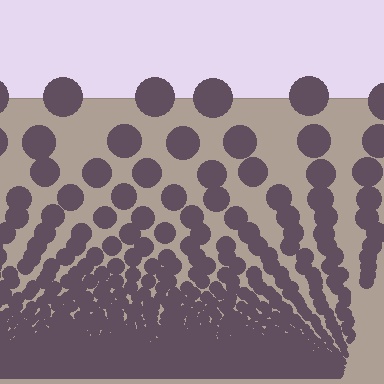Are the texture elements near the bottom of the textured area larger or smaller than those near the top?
Smaller. The gradient is inverted — elements near the bottom are smaller and denser.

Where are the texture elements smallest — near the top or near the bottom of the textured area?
Near the bottom.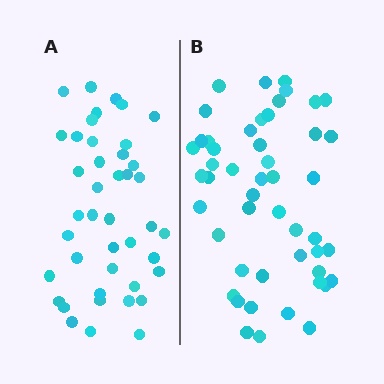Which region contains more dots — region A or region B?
Region B (the right region) has more dots.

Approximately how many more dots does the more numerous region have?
Region B has roughly 8 or so more dots than region A.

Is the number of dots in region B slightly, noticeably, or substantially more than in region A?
Region B has only slightly more — the two regions are fairly close. The ratio is roughly 1.2 to 1.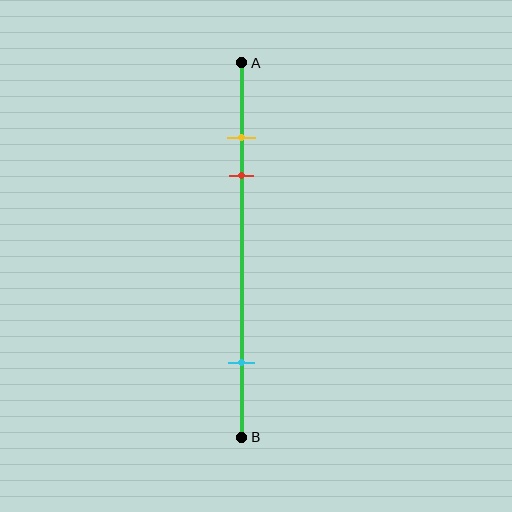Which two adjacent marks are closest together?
The yellow and red marks are the closest adjacent pair.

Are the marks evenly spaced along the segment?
No, the marks are not evenly spaced.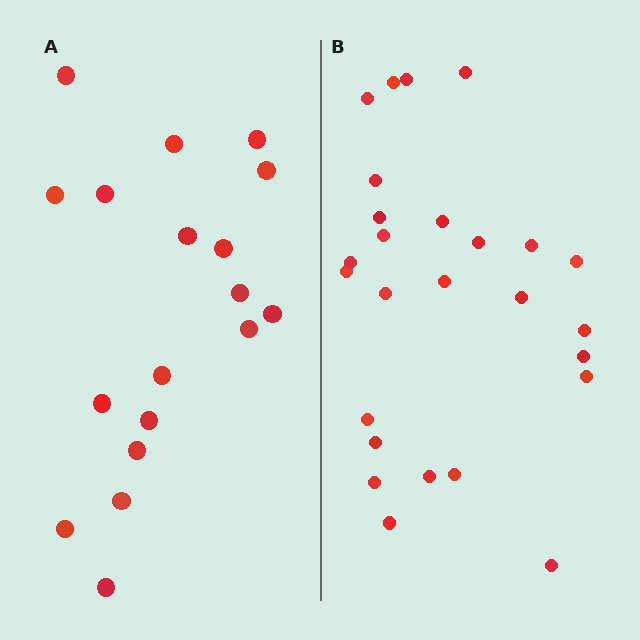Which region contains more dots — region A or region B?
Region B (the right region) has more dots.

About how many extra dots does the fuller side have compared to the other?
Region B has roughly 8 or so more dots than region A.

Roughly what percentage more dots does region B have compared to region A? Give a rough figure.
About 45% more.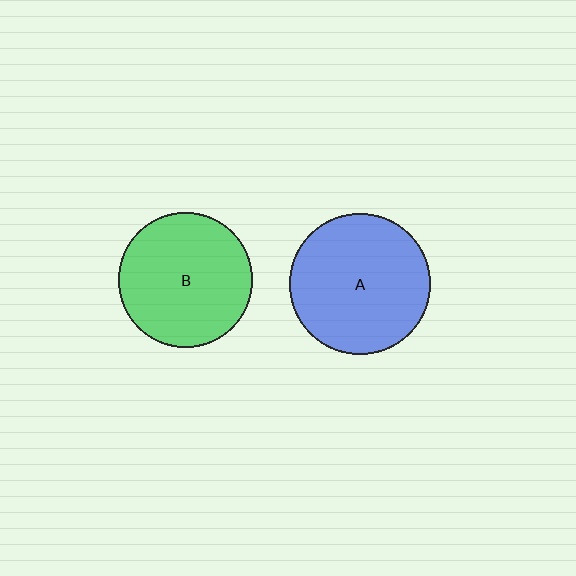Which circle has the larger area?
Circle A (blue).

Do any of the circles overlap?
No, none of the circles overlap.